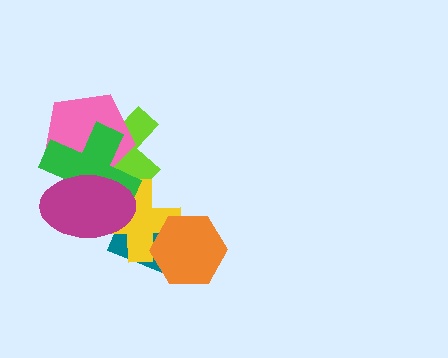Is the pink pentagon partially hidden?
Yes, it is partially covered by another shape.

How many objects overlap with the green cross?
4 objects overlap with the green cross.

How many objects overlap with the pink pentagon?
3 objects overlap with the pink pentagon.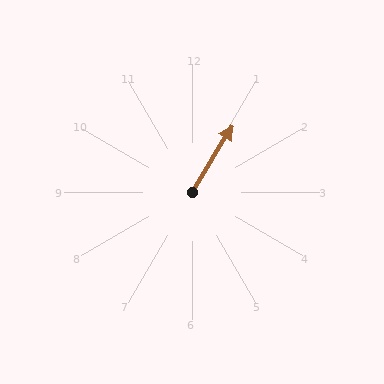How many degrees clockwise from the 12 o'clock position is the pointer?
Approximately 31 degrees.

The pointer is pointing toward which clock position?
Roughly 1 o'clock.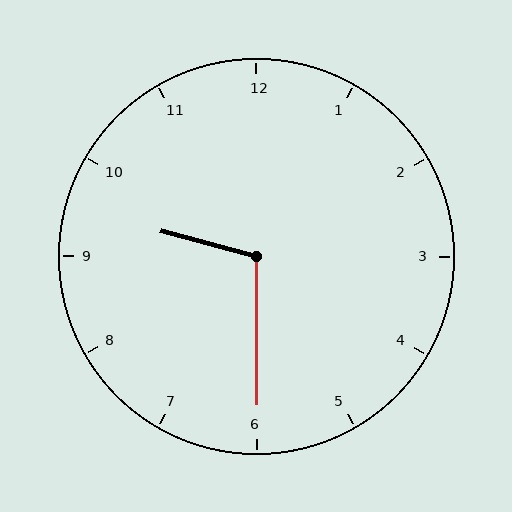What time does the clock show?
9:30.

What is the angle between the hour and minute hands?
Approximately 105 degrees.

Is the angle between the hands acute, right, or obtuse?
It is obtuse.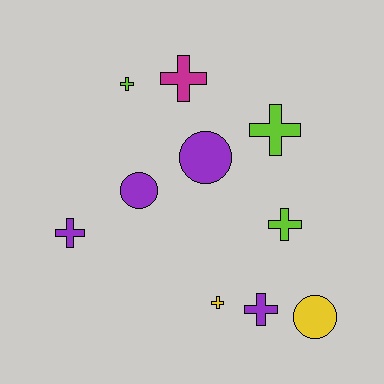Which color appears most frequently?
Purple, with 4 objects.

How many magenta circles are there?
There are no magenta circles.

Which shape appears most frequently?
Cross, with 7 objects.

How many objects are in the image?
There are 10 objects.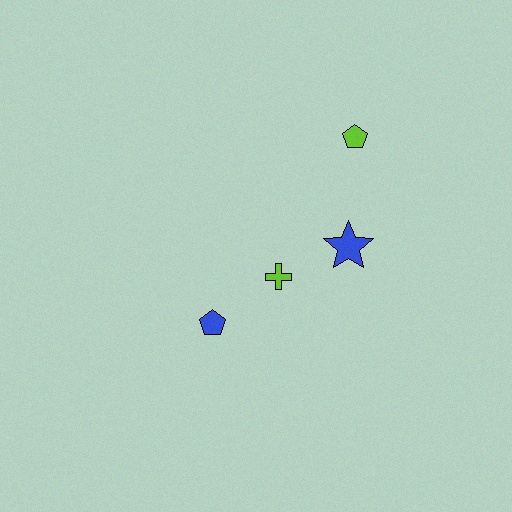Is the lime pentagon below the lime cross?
No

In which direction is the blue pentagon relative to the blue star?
The blue pentagon is to the left of the blue star.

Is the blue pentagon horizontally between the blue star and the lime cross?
No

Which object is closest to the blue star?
The lime cross is closest to the blue star.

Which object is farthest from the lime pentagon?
The blue pentagon is farthest from the lime pentagon.